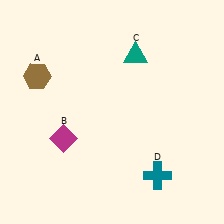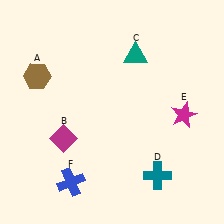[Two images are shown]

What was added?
A magenta star (E), a blue cross (F) were added in Image 2.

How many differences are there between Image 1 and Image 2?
There are 2 differences between the two images.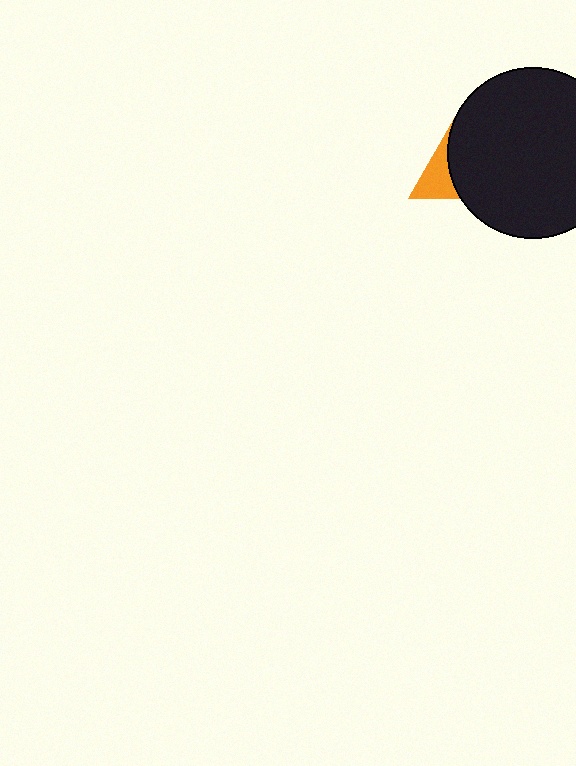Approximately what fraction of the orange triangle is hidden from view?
Roughly 66% of the orange triangle is hidden behind the black circle.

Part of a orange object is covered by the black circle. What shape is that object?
It is a triangle.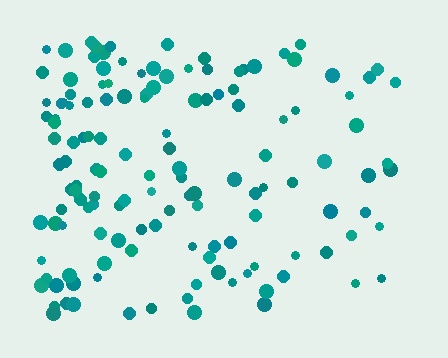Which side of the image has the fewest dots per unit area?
The right.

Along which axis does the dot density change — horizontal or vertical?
Horizontal.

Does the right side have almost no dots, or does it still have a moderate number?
Still a moderate number, just noticeably fewer than the left.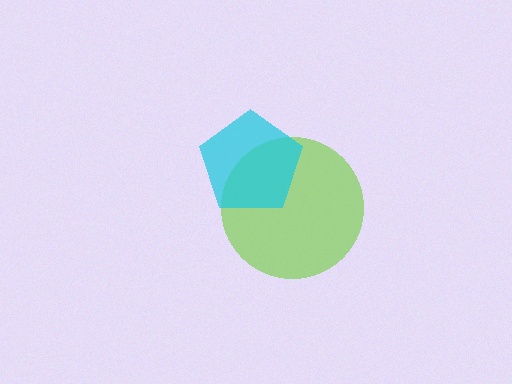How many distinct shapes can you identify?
There are 2 distinct shapes: a lime circle, a cyan pentagon.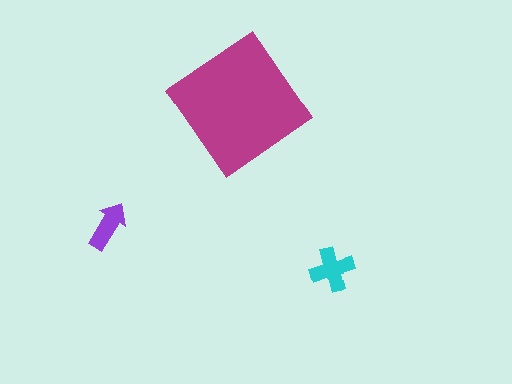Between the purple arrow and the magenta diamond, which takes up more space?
The magenta diamond.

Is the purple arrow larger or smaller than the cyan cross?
Smaller.